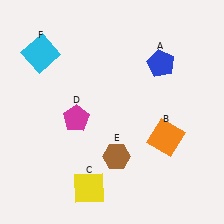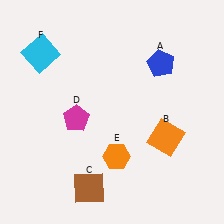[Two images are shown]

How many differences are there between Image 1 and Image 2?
There are 2 differences between the two images.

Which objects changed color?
C changed from yellow to brown. E changed from brown to orange.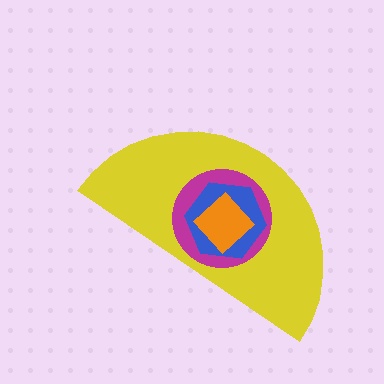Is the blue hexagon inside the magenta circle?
Yes.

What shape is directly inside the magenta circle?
The blue hexagon.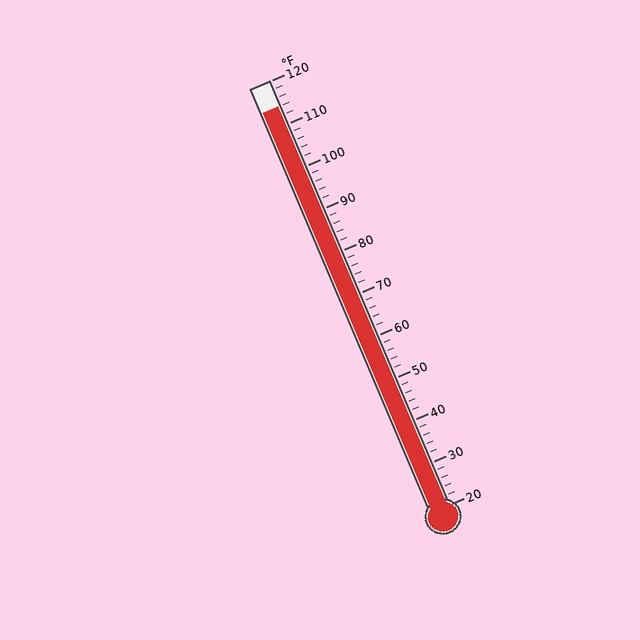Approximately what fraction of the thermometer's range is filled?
The thermometer is filled to approximately 95% of its range.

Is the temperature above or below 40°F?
The temperature is above 40°F.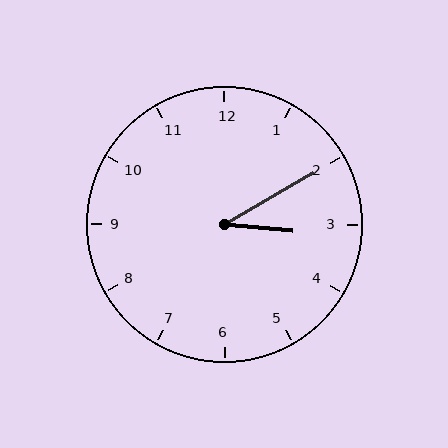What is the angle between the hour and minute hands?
Approximately 35 degrees.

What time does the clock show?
3:10.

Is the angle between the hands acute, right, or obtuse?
It is acute.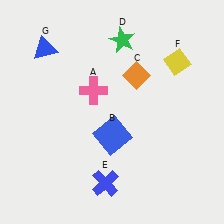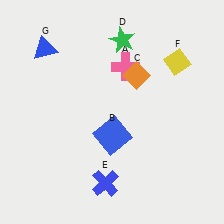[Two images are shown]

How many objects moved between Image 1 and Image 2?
1 object moved between the two images.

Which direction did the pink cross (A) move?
The pink cross (A) moved right.